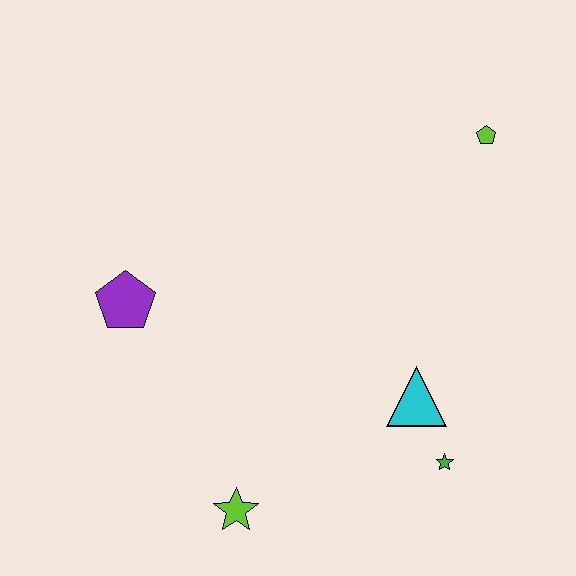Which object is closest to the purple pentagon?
The lime star is closest to the purple pentagon.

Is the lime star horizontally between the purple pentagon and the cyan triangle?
Yes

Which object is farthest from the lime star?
The lime pentagon is farthest from the lime star.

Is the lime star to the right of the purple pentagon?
Yes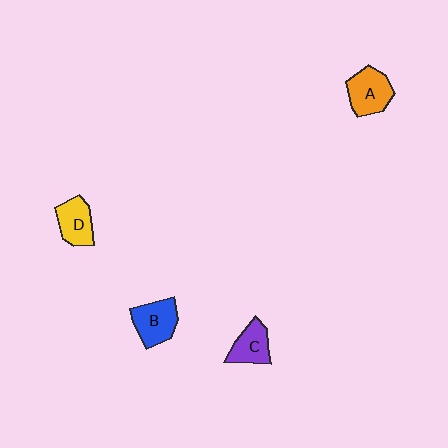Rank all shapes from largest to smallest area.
From largest to smallest: A (orange), B (blue), D (yellow), C (purple).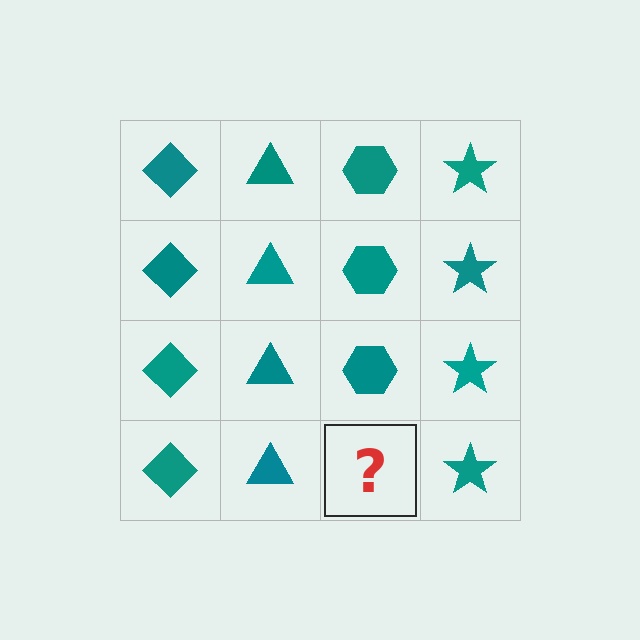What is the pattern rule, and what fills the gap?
The rule is that each column has a consistent shape. The gap should be filled with a teal hexagon.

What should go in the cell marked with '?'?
The missing cell should contain a teal hexagon.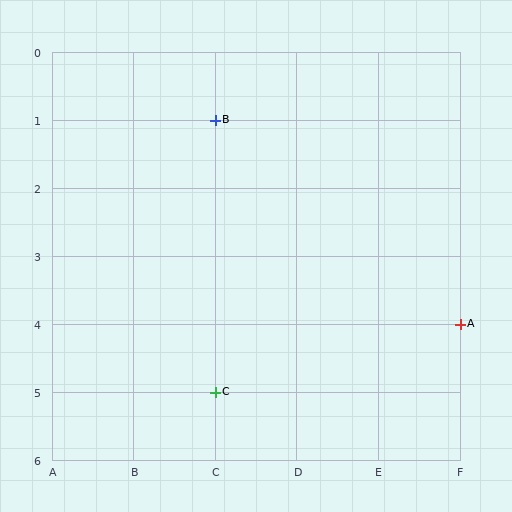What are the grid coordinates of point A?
Point A is at grid coordinates (F, 4).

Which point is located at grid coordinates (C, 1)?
Point B is at (C, 1).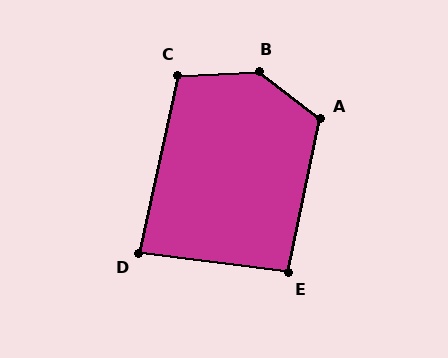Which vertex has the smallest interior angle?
D, at approximately 85 degrees.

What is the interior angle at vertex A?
Approximately 116 degrees (obtuse).